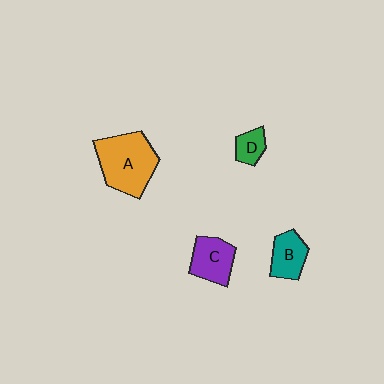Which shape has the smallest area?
Shape D (green).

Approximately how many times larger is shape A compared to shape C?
Approximately 1.7 times.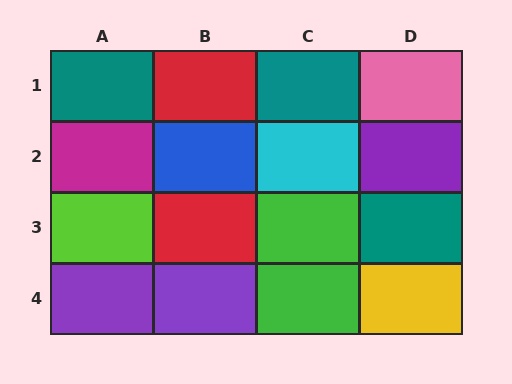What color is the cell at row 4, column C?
Green.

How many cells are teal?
3 cells are teal.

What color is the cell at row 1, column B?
Red.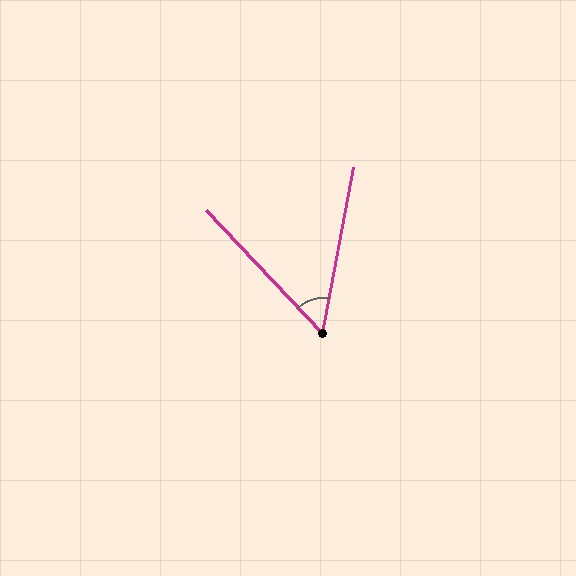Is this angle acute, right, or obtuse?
It is acute.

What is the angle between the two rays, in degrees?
Approximately 54 degrees.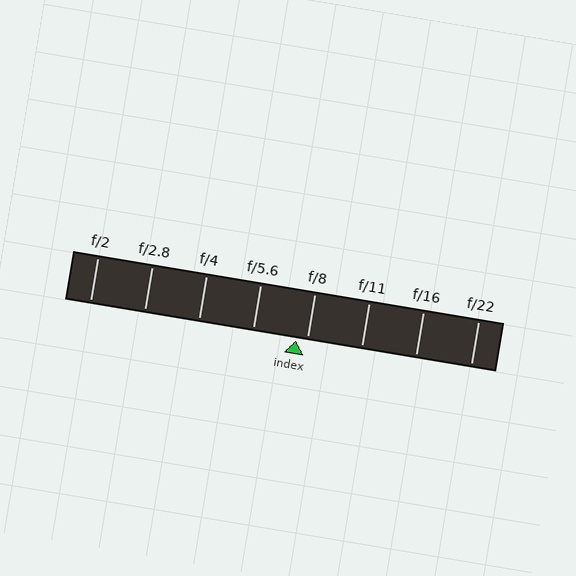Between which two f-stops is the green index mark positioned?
The index mark is between f/5.6 and f/8.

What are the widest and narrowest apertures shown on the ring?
The widest aperture shown is f/2 and the narrowest is f/22.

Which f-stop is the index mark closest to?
The index mark is closest to f/8.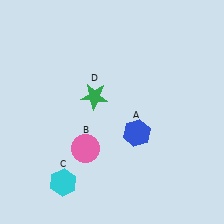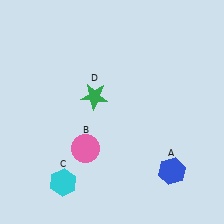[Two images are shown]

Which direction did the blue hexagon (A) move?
The blue hexagon (A) moved down.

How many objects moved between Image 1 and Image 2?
1 object moved between the two images.